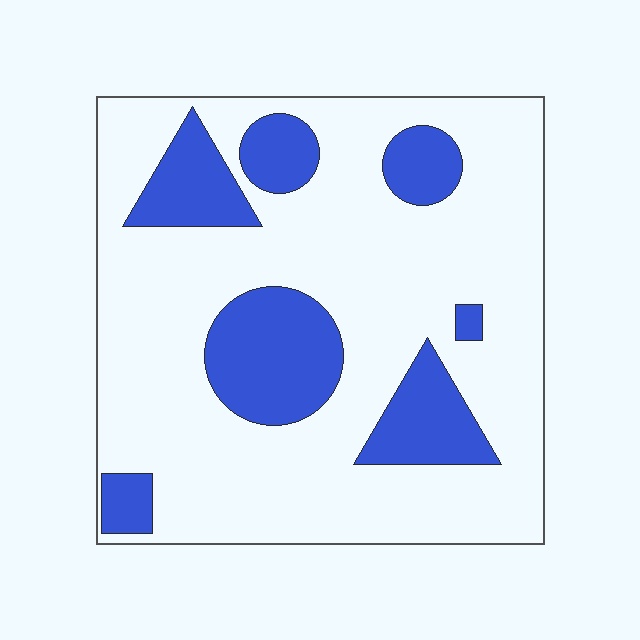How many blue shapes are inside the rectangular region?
7.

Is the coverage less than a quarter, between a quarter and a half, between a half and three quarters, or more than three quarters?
Less than a quarter.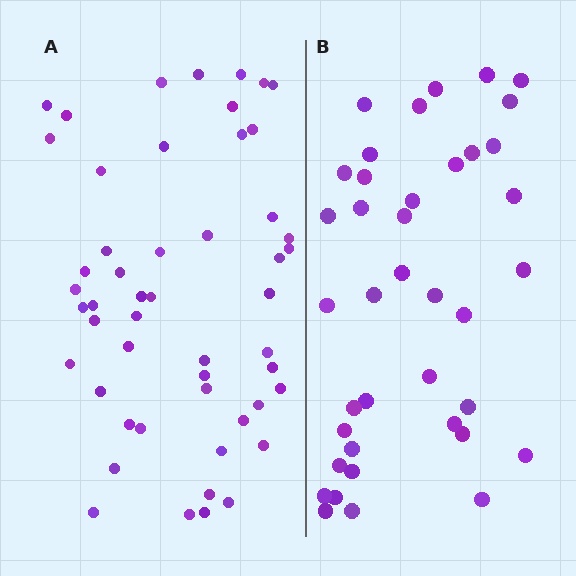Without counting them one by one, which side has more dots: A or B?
Region A (the left region) has more dots.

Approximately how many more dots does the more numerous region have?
Region A has roughly 12 or so more dots than region B.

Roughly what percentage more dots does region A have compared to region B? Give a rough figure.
About 30% more.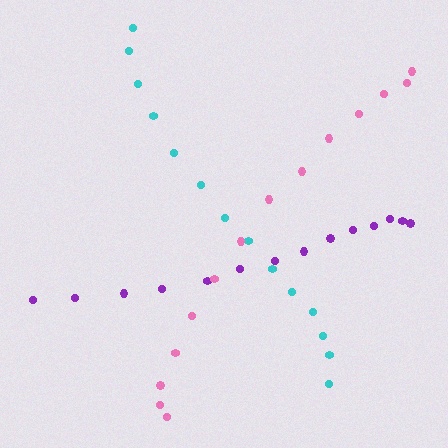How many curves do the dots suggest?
There are 3 distinct paths.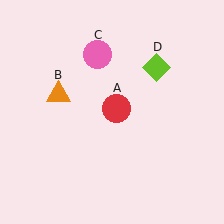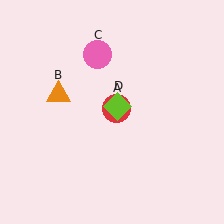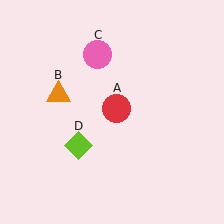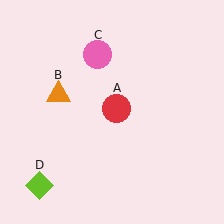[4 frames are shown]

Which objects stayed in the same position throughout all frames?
Red circle (object A) and orange triangle (object B) and pink circle (object C) remained stationary.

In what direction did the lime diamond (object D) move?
The lime diamond (object D) moved down and to the left.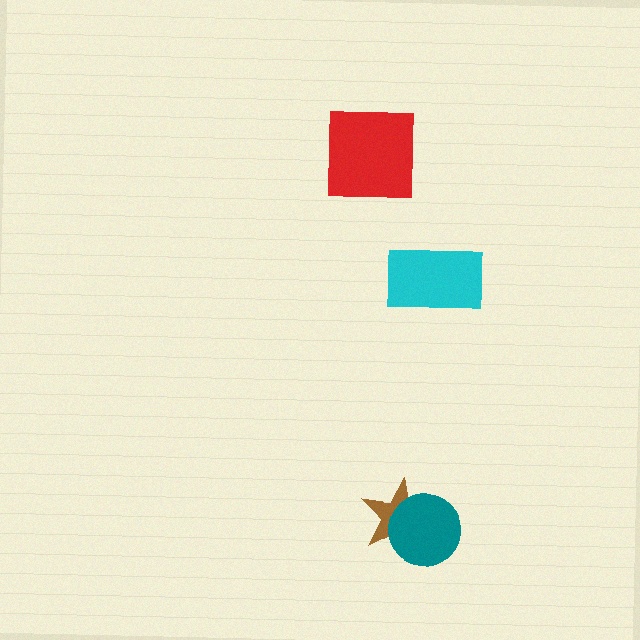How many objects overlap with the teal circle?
1 object overlaps with the teal circle.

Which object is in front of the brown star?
The teal circle is in front of the brown star.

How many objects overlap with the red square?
0 objects overlap with the red square.